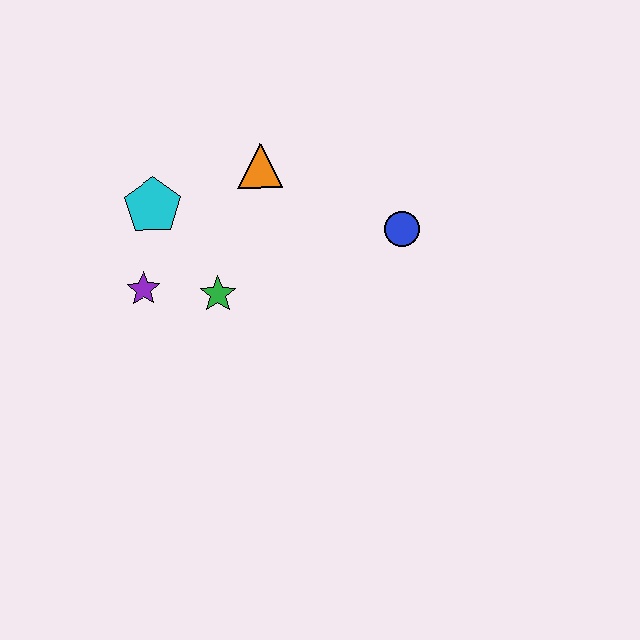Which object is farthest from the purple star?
The blue circle is farthest from the purple star.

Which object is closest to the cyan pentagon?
The purple star is closest to the cyan pentagon.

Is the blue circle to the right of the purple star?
Yes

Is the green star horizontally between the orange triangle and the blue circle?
No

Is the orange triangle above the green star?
Yes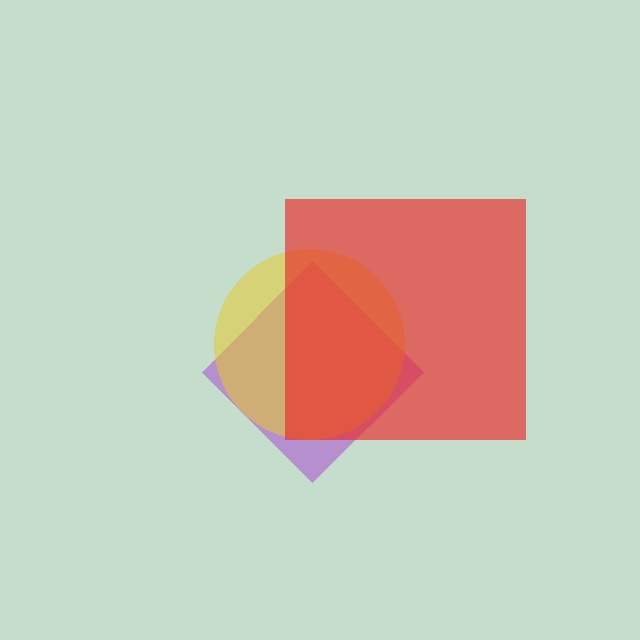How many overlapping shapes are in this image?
There are 3 overlapping shapes in the image.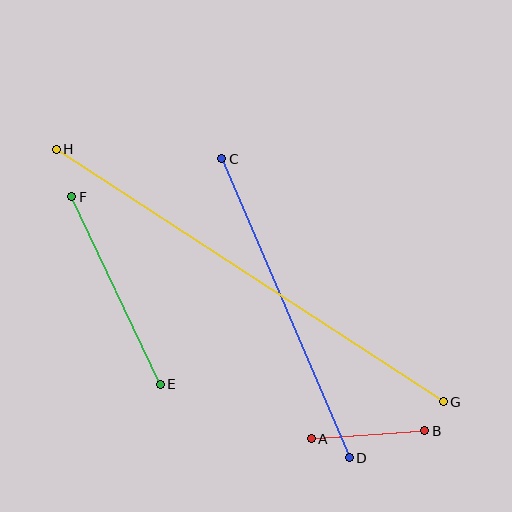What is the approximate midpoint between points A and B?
The midpoint is at approximately (368, 435) pixels.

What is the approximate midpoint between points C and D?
The midpoint is at approximately (286, 308) pixels.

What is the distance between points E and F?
The distance is approximately 208 pixels.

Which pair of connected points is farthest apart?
Points G and H are farthest apart.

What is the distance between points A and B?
The distance is approximately 114 pixels.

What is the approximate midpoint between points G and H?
The midpoint is at approximately (250, 276) pixels.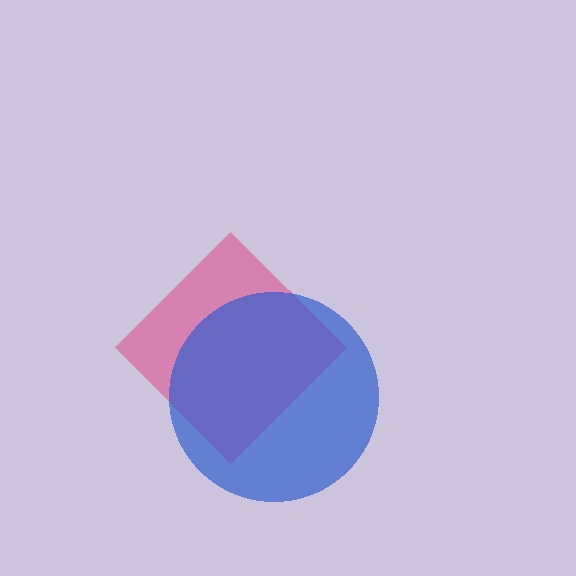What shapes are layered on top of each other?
The layered shapes are: a pink diamond, a blue circle.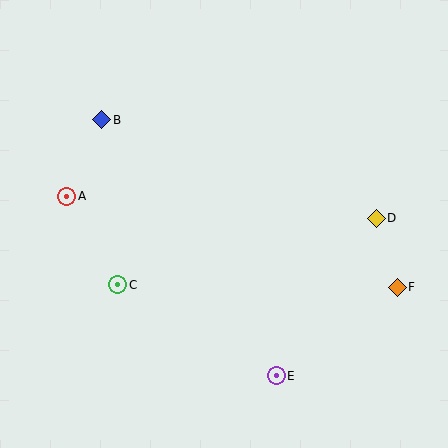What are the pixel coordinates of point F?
Point F is at (397, 287).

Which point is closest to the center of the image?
Point C at (118, 285) is closest to the center.